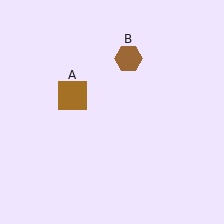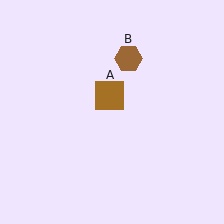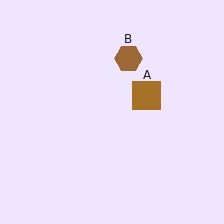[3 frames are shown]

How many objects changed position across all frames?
1 object changed position: brown square (object A).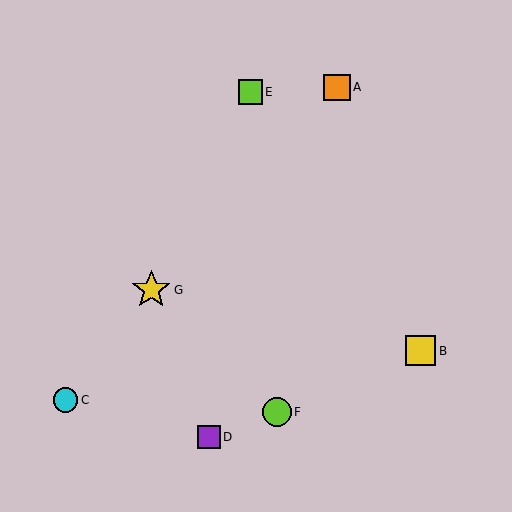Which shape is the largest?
The yellow star (labeled G) is the largest.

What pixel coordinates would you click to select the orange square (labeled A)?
Click at (337, 87) to select the orange square A.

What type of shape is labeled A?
Shape A is an orange square.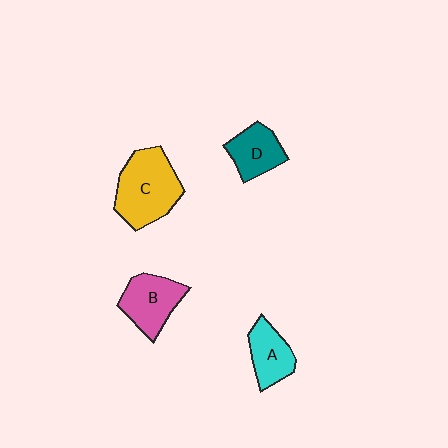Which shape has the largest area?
Shape C (yellow).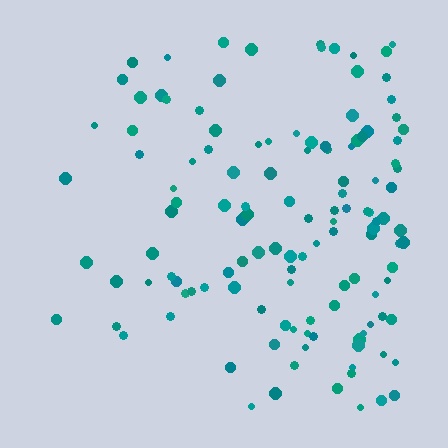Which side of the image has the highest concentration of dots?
The right.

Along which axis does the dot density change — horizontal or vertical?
Horizontal.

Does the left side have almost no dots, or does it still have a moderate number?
Still a moderate number, just noticeably fewer than the right.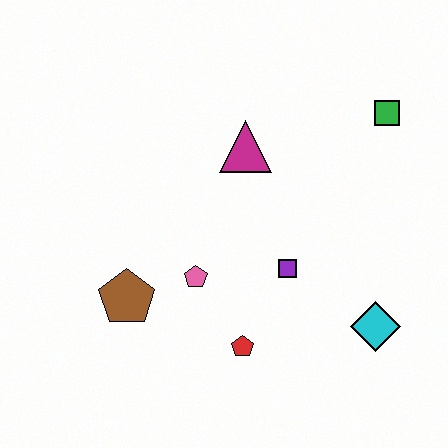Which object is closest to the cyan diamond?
The purple square is closest to the cyan diamond.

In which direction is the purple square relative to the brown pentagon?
The purple square is to the right of the brown pentagon.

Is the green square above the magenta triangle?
Yes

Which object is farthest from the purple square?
The green square is farthest from the purple square.